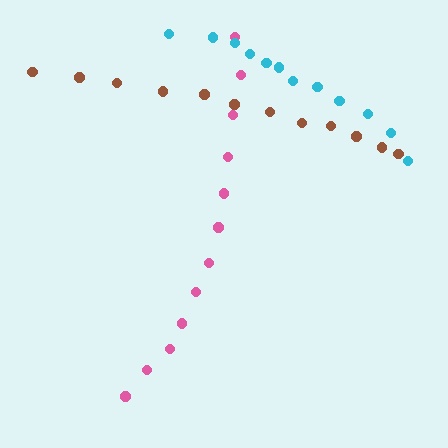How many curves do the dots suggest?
There are 3 distinct paths.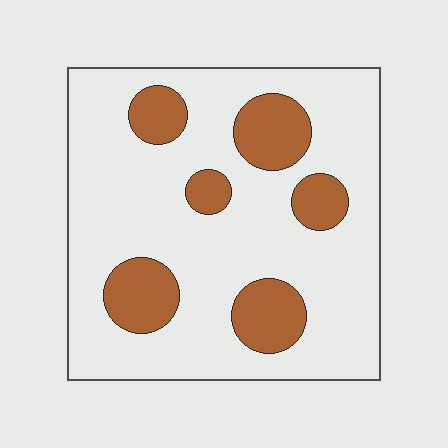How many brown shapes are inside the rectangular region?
6.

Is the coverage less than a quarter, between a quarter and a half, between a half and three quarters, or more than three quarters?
Less than a quarter.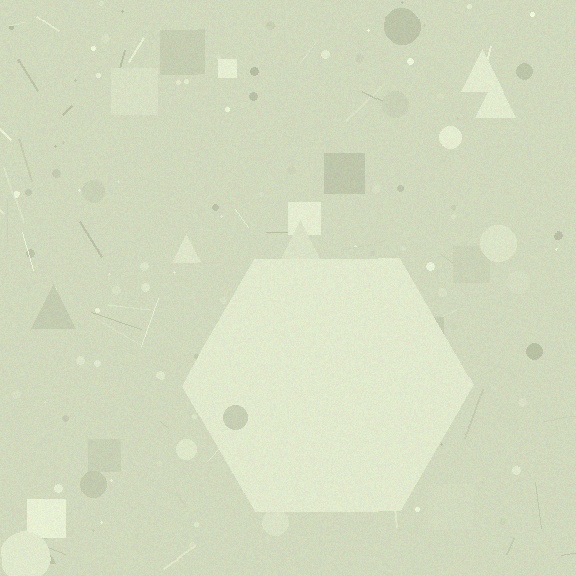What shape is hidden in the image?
A hexagon is hidden in the image.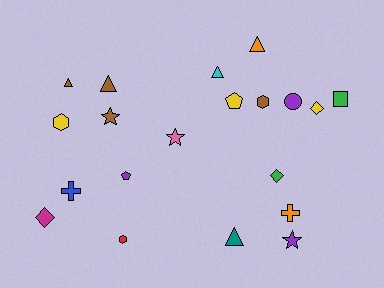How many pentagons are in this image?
There are 2 pentagons.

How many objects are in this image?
There are 20 objects.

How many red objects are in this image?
There is 1 red object.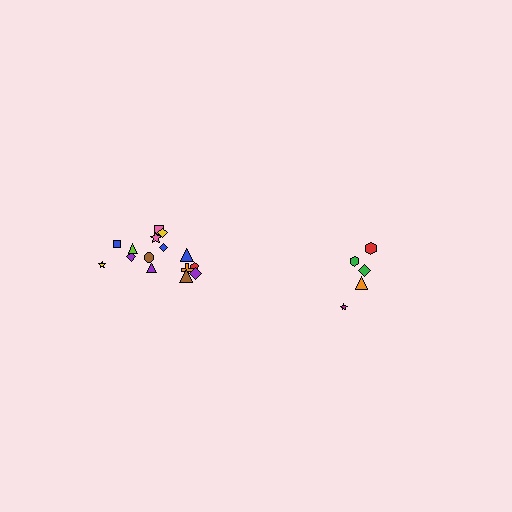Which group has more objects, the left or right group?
The left group.